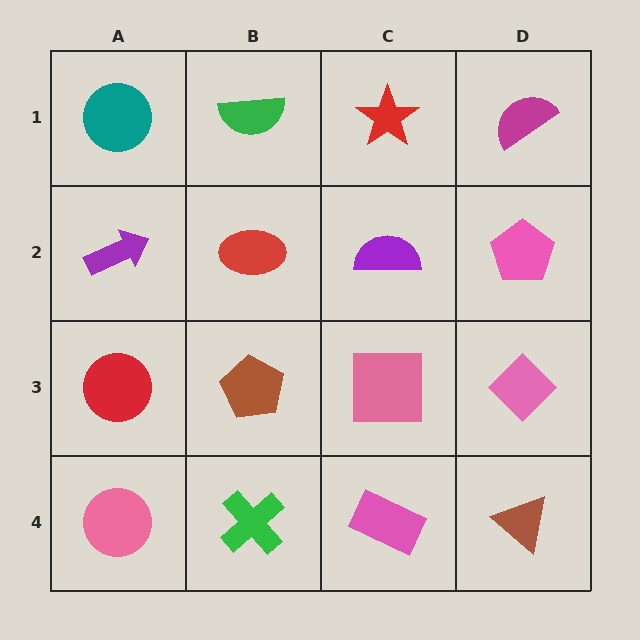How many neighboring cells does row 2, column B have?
4.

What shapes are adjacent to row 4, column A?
A red circle (row 3, column A), a green cross (row 4, column B).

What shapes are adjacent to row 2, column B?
A green semicircle (row 1, column B), a brown pentagon (row 3, column B), a purple arrow (row 2, column A), a purple semicircle (row 2, column C).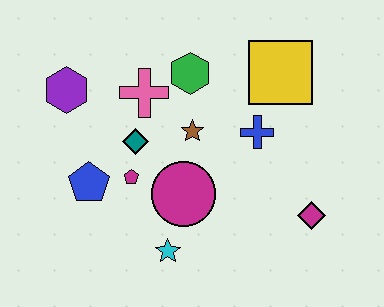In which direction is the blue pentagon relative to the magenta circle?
The blue pentagon is to the left of the magenta circle.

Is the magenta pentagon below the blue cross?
Yes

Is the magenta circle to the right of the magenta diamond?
No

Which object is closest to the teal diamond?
The magenta pentagon is closest to the teal diamond.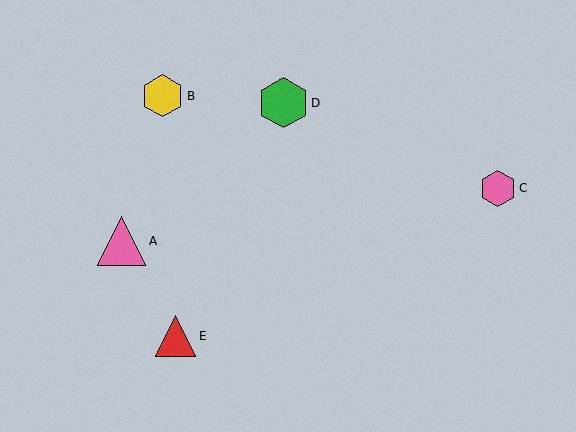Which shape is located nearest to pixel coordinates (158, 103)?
The yellow hexagon (labeled B) at (163, 96) is nearest to that location.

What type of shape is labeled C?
Shape C is a pink hexagon.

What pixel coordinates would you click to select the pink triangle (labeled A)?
Click at (122, 241) to select the pink triangle A.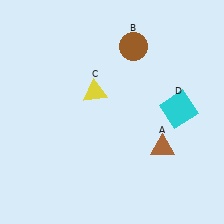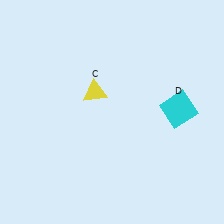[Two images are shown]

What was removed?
The brown circle (B), the brown triangle (A) were removed in Image 2.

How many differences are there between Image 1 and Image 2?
There are 2 differences between the two images.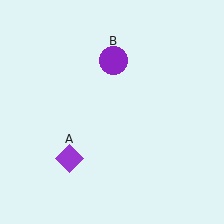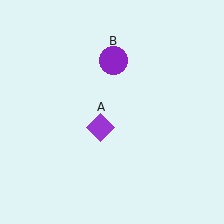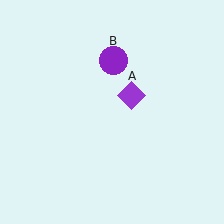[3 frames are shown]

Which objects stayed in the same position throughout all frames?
Purple circle (object B) remained stationary.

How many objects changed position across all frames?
1 object changed position: purple diamond (object A).